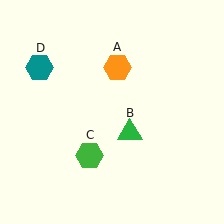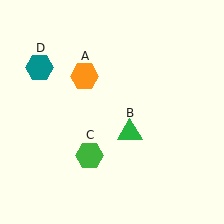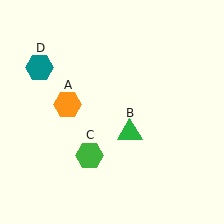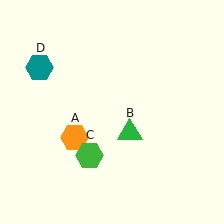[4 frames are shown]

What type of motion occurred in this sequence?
The orange hexagon (object A) rotated counterclockwise around the center of the scene.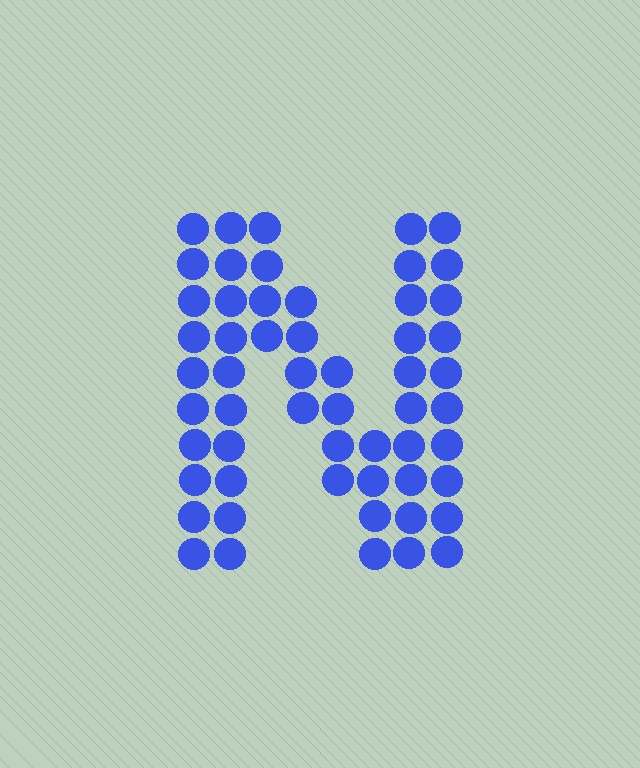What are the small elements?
The small elements are circles.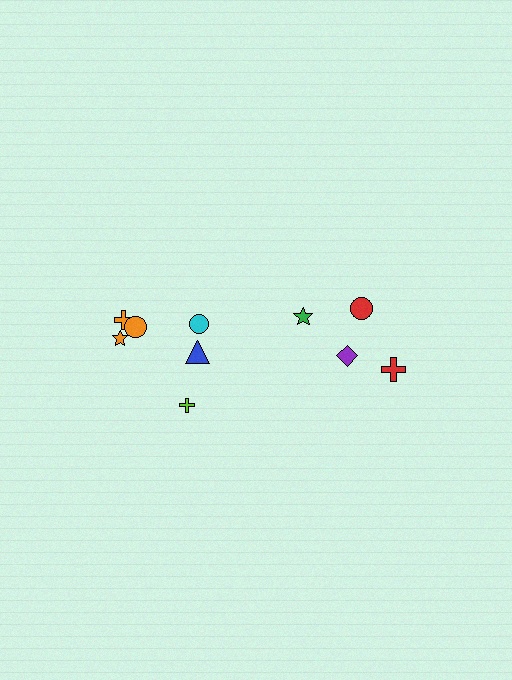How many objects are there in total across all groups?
There are 10 objects.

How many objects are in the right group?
There are 4 objects.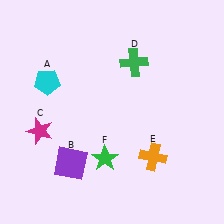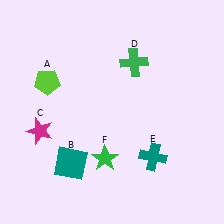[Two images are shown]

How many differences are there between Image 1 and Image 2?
There are 3 differences between the two images.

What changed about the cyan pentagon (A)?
In Image 1, A is cyan. In Image 2, it changed to lime.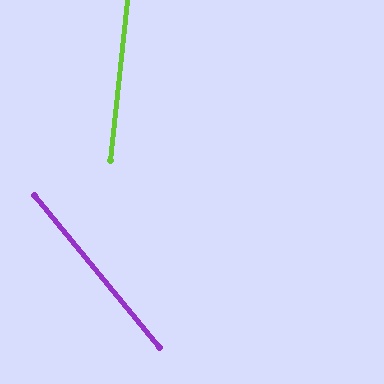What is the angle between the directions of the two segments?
Approximately 46 degrees.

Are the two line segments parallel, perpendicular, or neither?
Neither parallel nor perpendicular — they differ by about 46°.